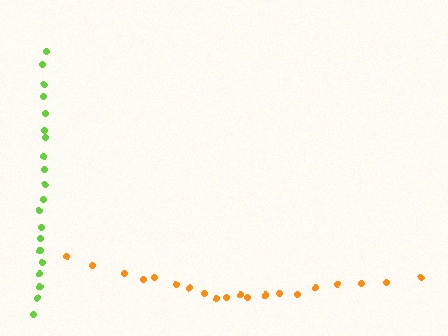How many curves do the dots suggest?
There are 2 distinct paths.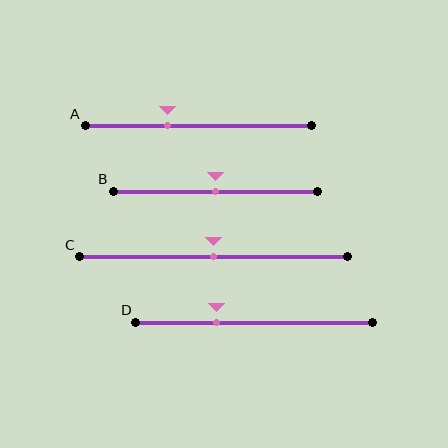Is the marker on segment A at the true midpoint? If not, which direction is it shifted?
No, the marker on segment A is shifted to the left by about 14% of the segment length.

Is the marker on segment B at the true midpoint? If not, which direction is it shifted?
Yes, the marker on segment B is at the true midpoint.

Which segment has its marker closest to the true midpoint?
Segment B has its marker closest to the true midpoint.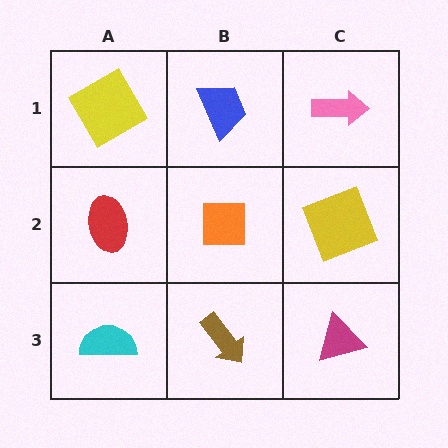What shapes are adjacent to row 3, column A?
A red ellipse (row 2, column A), a brown arrow (row 3, column B).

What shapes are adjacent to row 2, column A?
A yellow diamond (row 1, column A), a cyan semicircle (row 3, column A), an orange square (row 2, column B).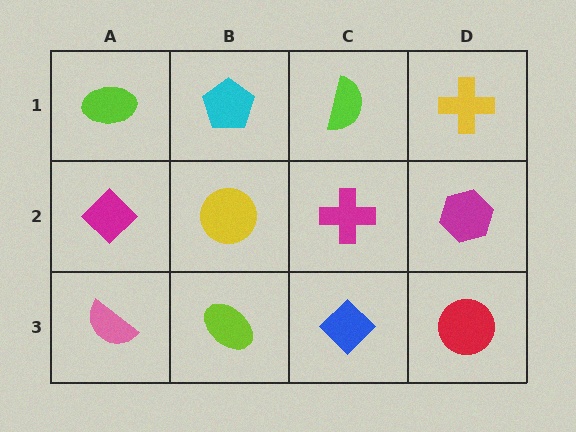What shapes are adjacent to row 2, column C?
A lime semicircle (row 1, column C), a blue diamond (row 3, column C), a yellow circle (row 2, column B), a magenta hexagon (row 2, column D).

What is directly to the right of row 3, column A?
A lime ellipse.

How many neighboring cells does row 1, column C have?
3.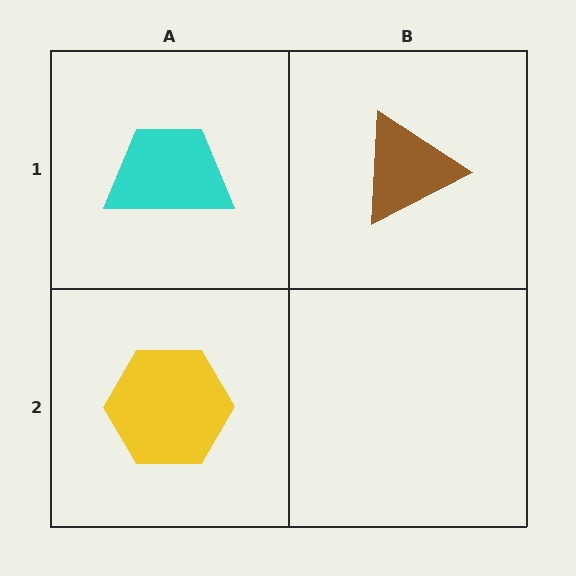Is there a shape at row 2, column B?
No, that cell is empty.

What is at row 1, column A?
A cyan trapezoid.